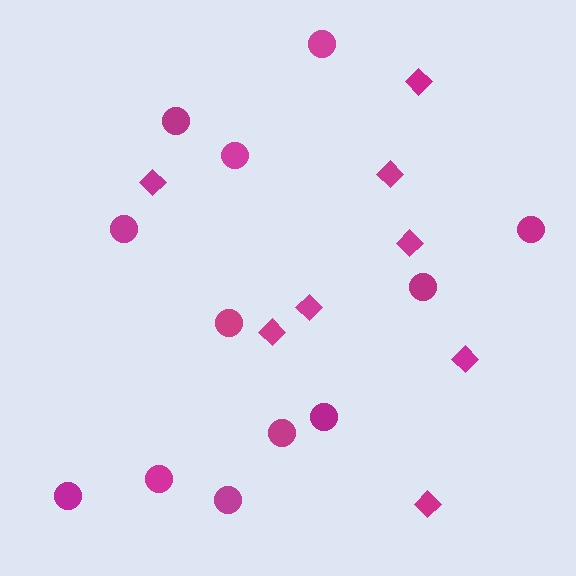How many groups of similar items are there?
There are 2 groups: one group of diamonds (8) and one group of circles (12).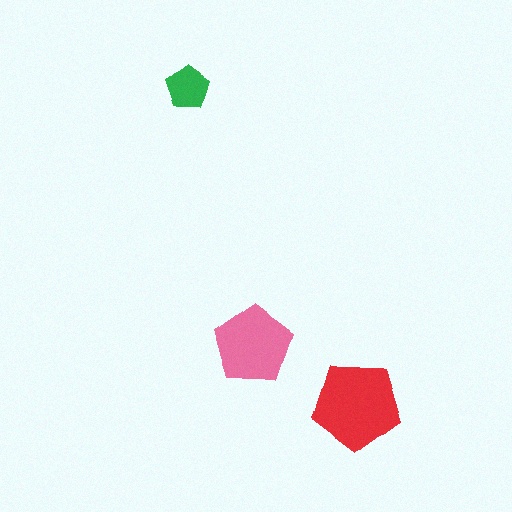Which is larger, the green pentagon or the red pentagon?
The red one.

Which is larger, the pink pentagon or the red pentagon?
The red one.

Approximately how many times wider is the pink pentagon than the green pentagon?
About 2 times wider.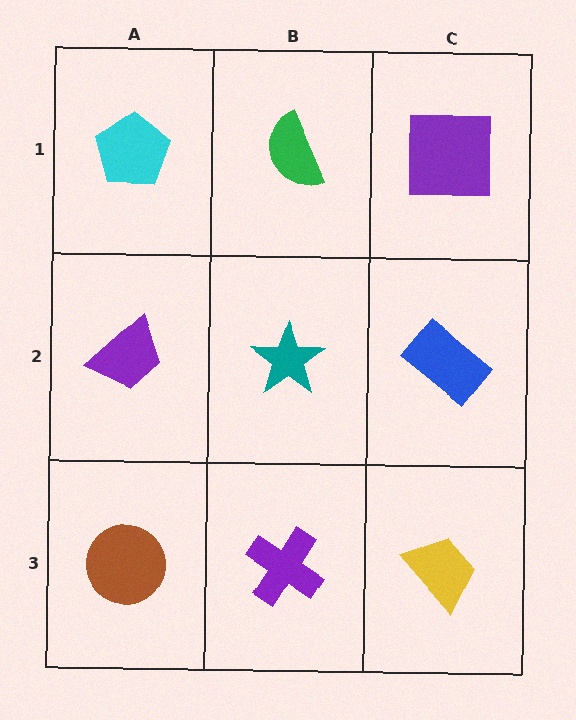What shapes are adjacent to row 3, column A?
A purple trapezoid (row 2, column A), a purple cross (row 3, column B).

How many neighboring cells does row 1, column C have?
2.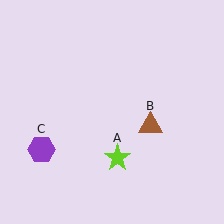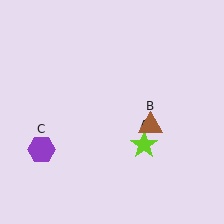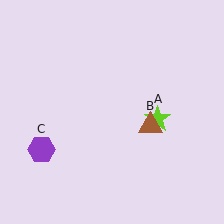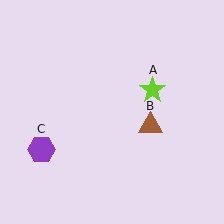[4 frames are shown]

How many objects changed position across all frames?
1 object changed position: lime star (object A).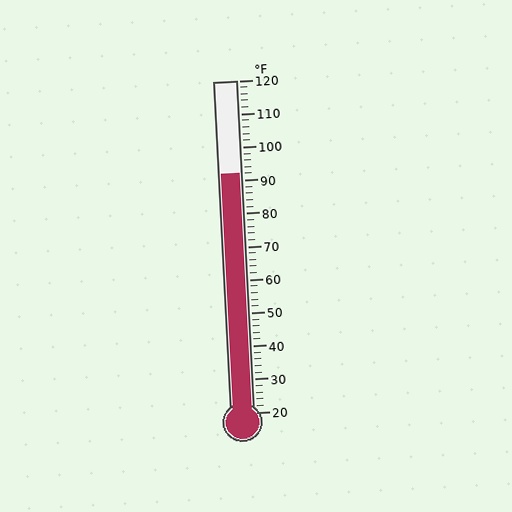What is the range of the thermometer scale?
The thermometer scale ranges from 20°F to 120°F.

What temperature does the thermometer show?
The thermometer shows approximately 92°F.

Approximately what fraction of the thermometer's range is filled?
The thermometer is filled to approximately 70% of its range.